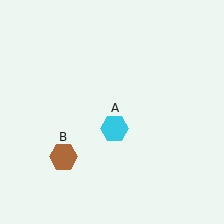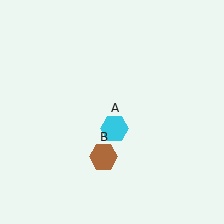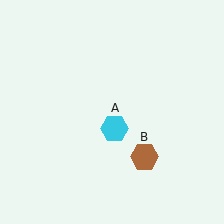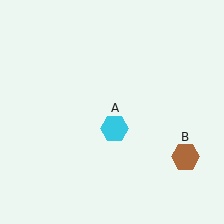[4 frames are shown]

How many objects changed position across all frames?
1 object changed position: brown hexagon (object B).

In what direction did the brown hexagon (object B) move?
The brown hexagon (object B) moved right.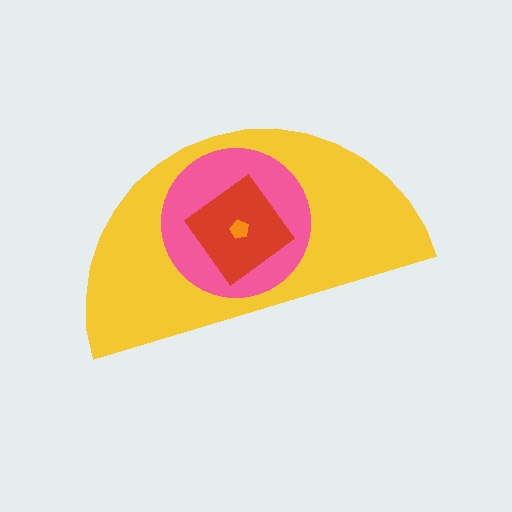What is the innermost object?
The orange pentagon.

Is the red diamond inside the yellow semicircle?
Yes.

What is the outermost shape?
The yellow semicircle.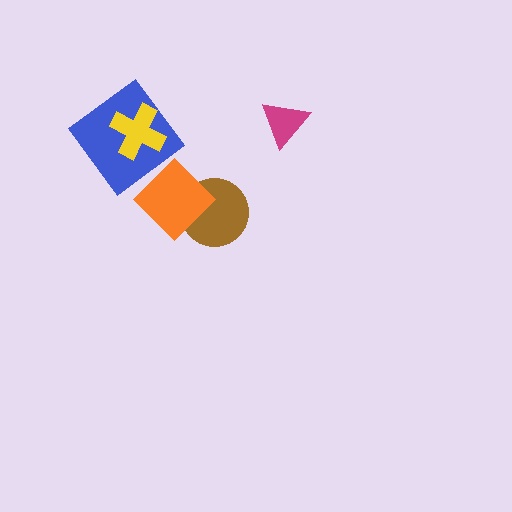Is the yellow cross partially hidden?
No, no other shape covers it.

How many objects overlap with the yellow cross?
1 object overlaps with the yellow cross.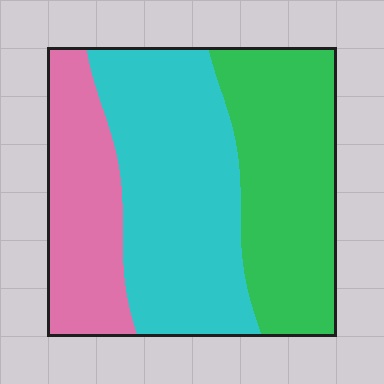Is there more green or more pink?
Green.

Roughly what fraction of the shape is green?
Green covers about 35% of the shape.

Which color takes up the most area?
Cyan, at roughly 40%.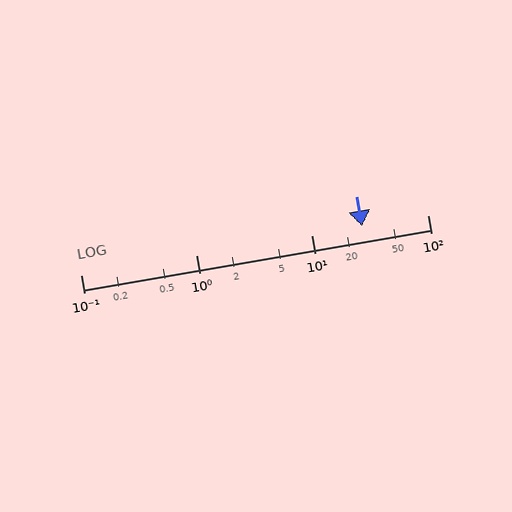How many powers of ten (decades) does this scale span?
The scale spans 3 decades, from 0.1 to 100.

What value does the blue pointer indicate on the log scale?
The pointer indicates approximately 27.